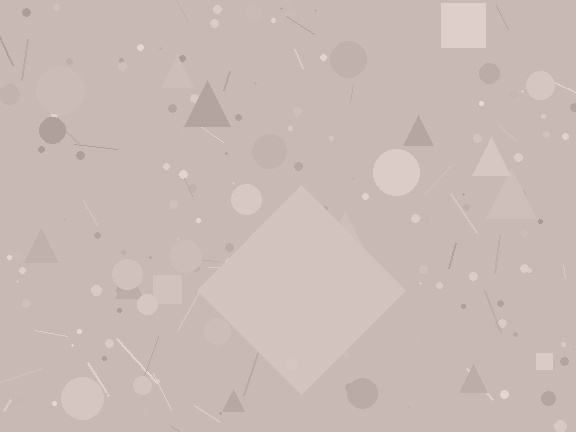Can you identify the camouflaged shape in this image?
The camouflaged shape is a diamond.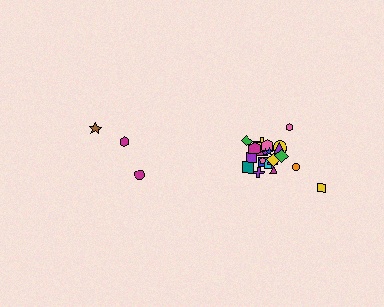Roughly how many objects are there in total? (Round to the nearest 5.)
Roughly 25 objects in total.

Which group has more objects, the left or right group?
The right group.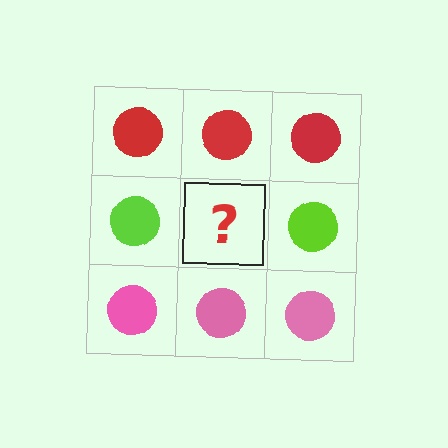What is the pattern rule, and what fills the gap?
The rule is that each row has a consistent color. The gap should be filled with a lime circle.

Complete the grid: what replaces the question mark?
The question mark should be replaced with a lime circle.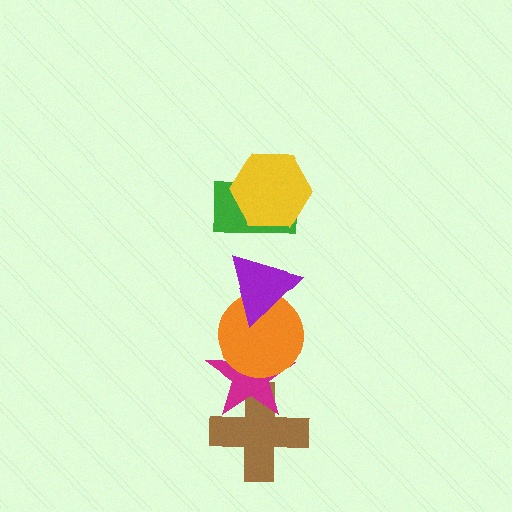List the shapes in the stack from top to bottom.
From top to bottom: the yellow hexagon, the green rectangle, the purple triangle, the orange circle, the magenta star, the brown cross.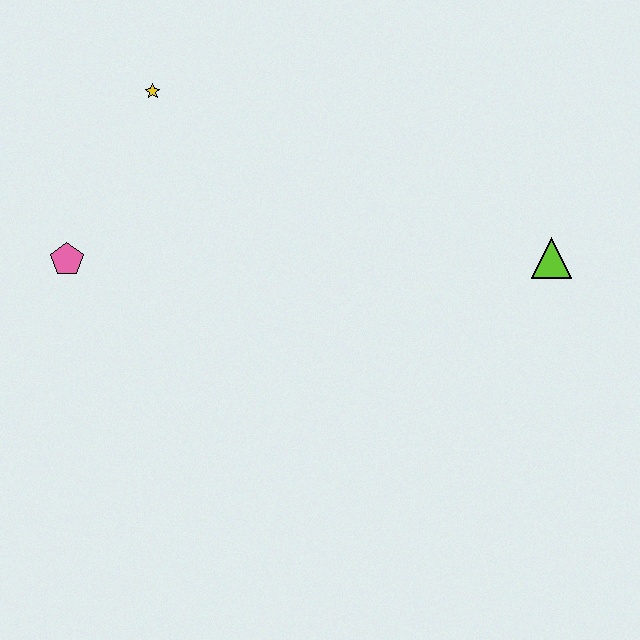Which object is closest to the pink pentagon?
The yellow star is closest to the pink pentagon.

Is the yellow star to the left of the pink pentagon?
No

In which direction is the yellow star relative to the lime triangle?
The yellow star is to the left of the lime triangle.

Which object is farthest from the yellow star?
The lime triangle is farthest from the yellow star.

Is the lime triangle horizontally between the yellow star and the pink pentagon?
No